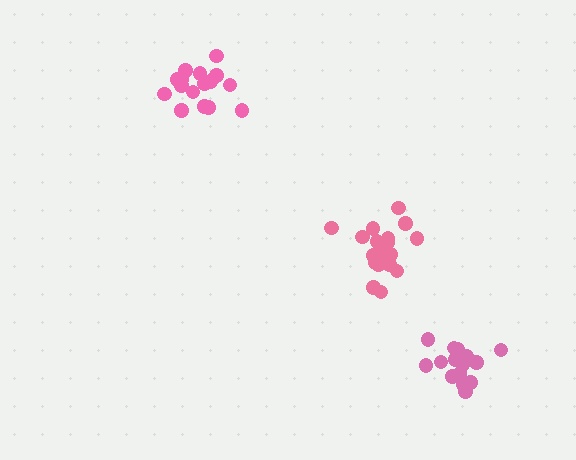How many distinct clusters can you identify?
There are 3 distinct clusters.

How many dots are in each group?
Group 1: 20 dots, Group 2: 16 dots, Group 3: 16 dots (52 total).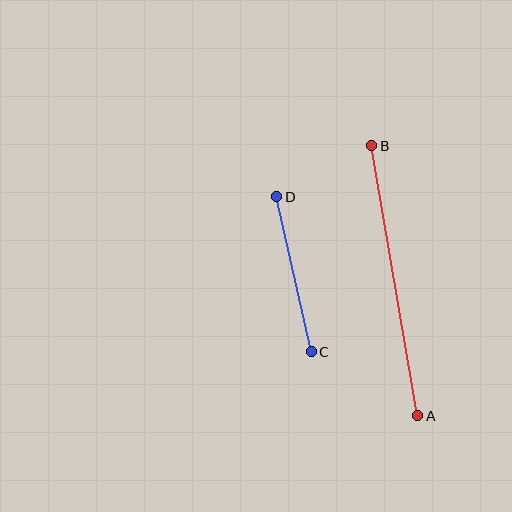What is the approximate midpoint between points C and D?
The midpoint is at approximately (294, 274) pixels.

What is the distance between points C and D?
The distance is approximately 159 pixels.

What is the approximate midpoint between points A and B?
The midpoint is at approximately (395, 281) pixels.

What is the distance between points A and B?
The distance is approximately 274 pixels.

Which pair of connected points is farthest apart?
Points A and B are farthest apart.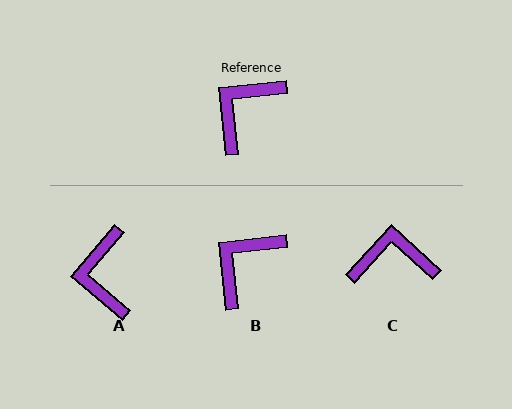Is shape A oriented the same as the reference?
No, it is off by about 43 degrees.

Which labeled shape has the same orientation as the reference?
B.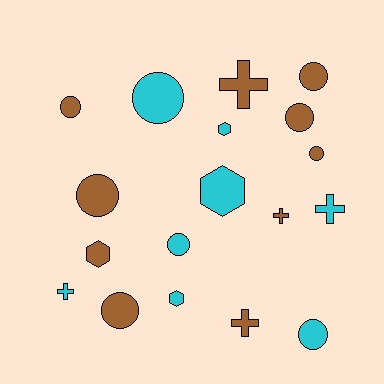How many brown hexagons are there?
There is 1 brown hexagon.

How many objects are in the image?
There are 18 objects.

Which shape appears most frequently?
Circle, with 9 objects.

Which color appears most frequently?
Brown, with 10 objects.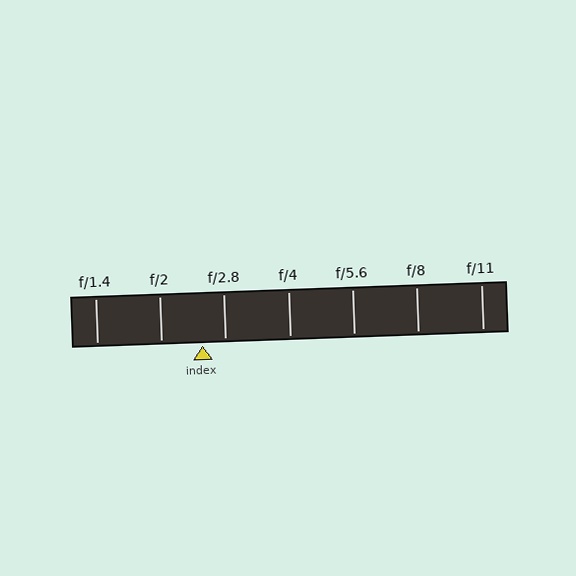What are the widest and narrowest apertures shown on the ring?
The widest aperture shown is f/1.4 and the narrowest is f/11.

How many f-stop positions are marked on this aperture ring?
There are 7 f-stop positions marked.